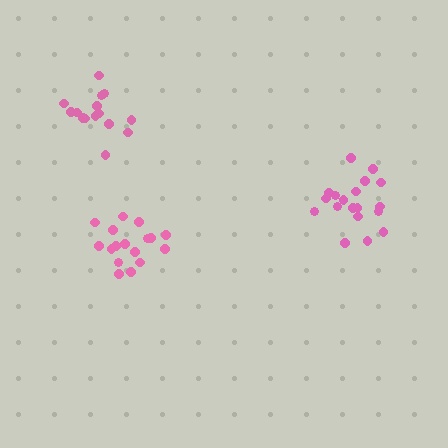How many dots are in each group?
Group 1: 19 dots, Group 2: 17 dots, Group 3: 15 dots (51 total).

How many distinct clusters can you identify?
There are 3 distinct clusters.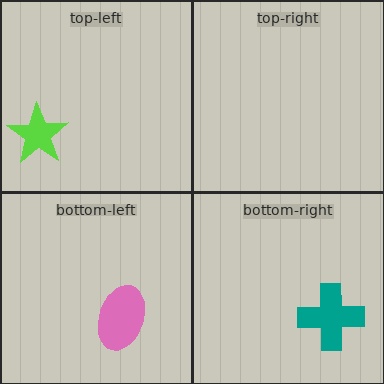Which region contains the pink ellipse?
The bottom-left region.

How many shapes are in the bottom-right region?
1.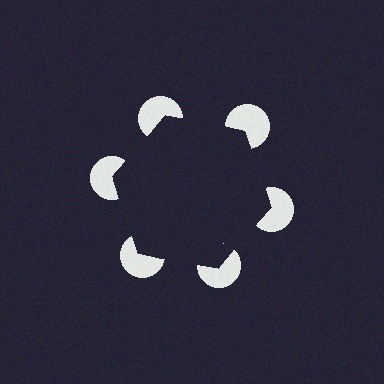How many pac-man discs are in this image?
There are 6 — one at each vertex of the illusory hexagon.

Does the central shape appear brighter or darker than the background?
It typically appears slightly darker than the background, even though no actual brightness change is drawn.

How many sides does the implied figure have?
6 sides.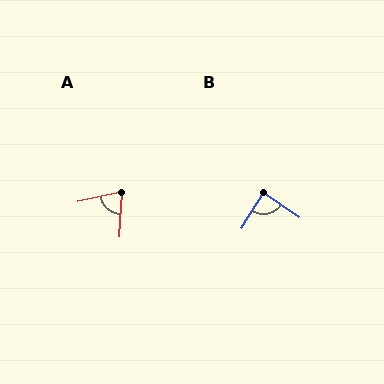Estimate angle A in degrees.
Approximately 74 degrees.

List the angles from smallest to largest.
A (74°), B (87°).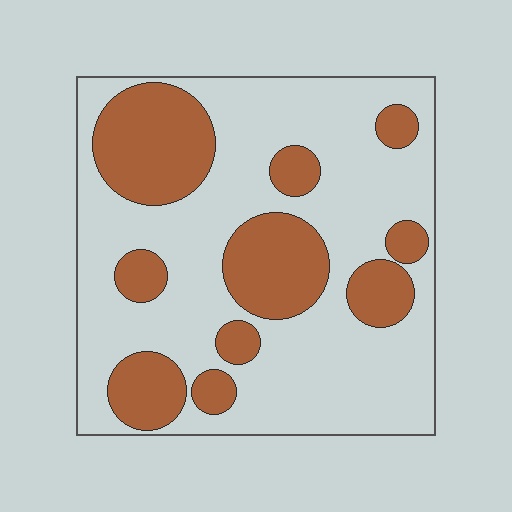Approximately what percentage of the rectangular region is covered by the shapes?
Approximately 30%.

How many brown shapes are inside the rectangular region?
10.